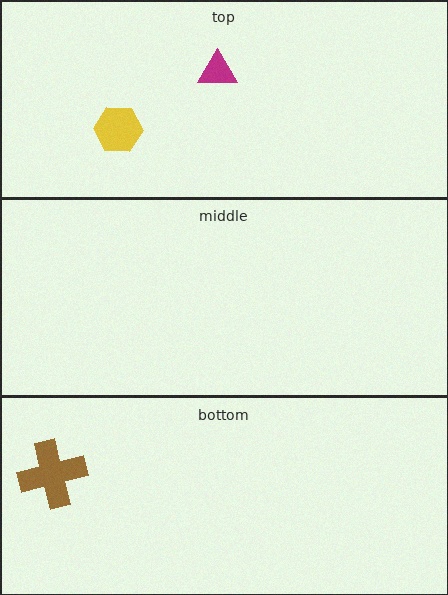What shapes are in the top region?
The yellow hexagon, the magenta triangle.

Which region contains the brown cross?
The bottom region.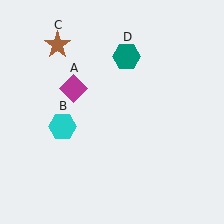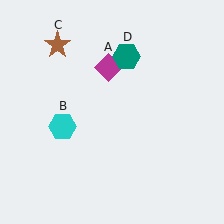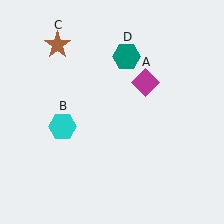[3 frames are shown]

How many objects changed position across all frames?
1 object changed position: magenta diamond (object A).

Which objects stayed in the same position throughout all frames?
Cyan hexagon (object B) and brown star (object C) and teal hexagon (object D) remained stationary.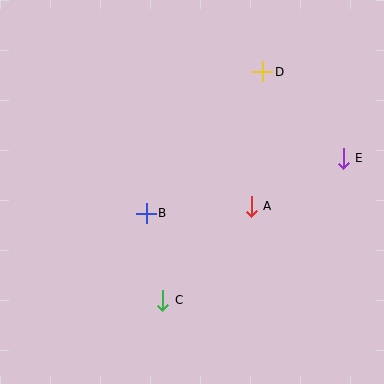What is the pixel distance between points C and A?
The distance between C and A is 129 pixels.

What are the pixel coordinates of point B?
Point B is at (146, 213).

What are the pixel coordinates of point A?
Point A is at (251, 206).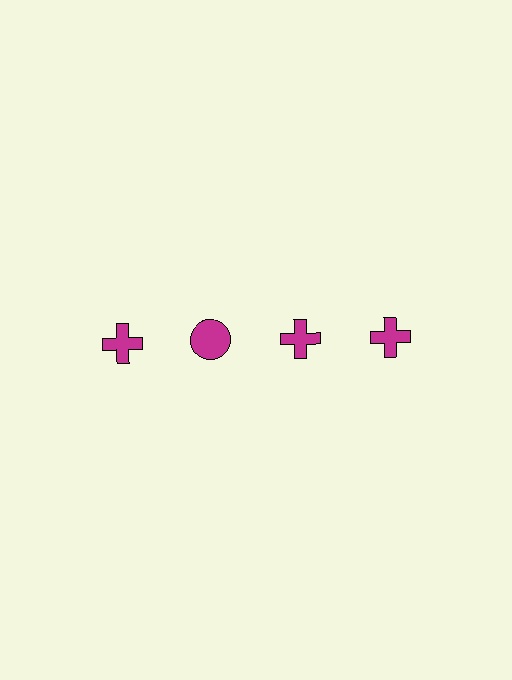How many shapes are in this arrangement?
There are 4 shapes arranged in a grid pattern.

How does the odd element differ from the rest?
It has a different shape: circle instead of cross.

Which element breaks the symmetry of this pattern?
The magenta circle in the top row, second from left column breaks the symmetry. All other shapes are magenta crosses.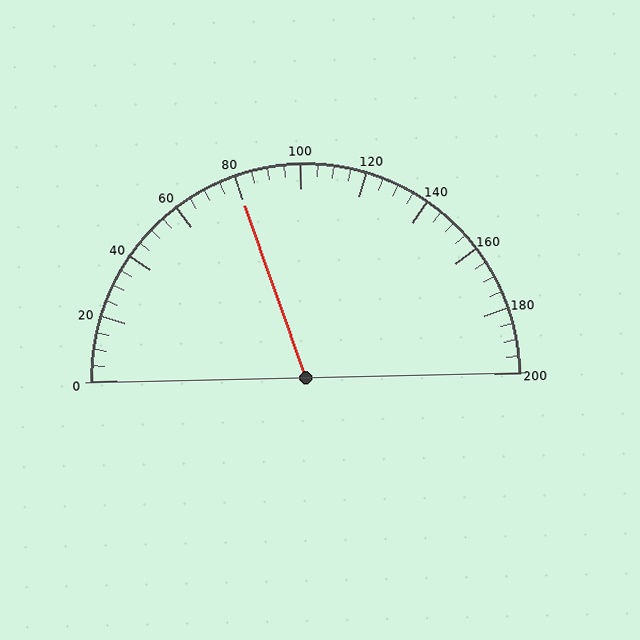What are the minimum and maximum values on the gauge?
The gauge ranges from 0 to 200.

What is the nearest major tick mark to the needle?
The nearest major tick mark is 80.